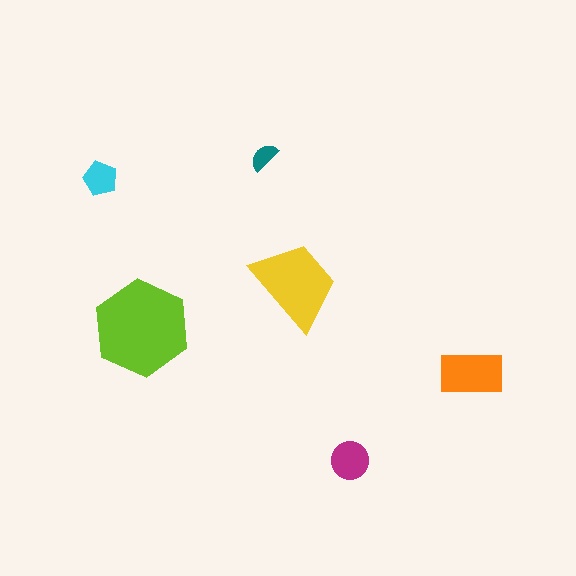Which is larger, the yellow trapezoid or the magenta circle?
The yellow trapezoid.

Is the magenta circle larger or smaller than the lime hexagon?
Smaller.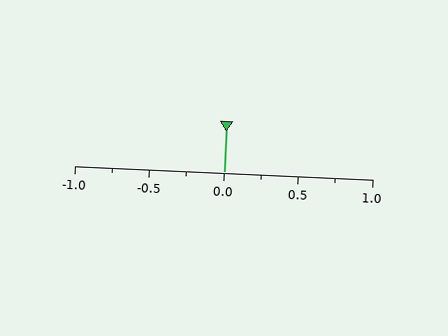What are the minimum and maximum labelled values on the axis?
The axis runs from -1.0 to 1.0.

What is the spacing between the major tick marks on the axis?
The major ticks are spaced 0.5 apart.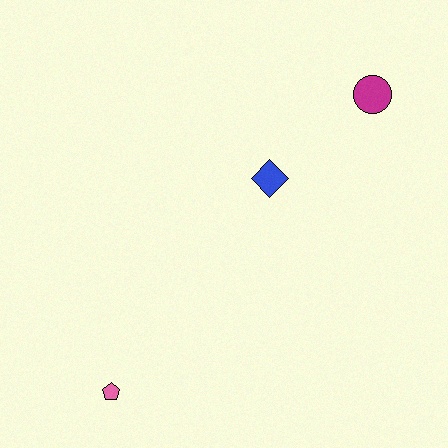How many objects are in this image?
There are 3 objects.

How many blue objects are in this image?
There is 1 blue object.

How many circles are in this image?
There is 1 circle.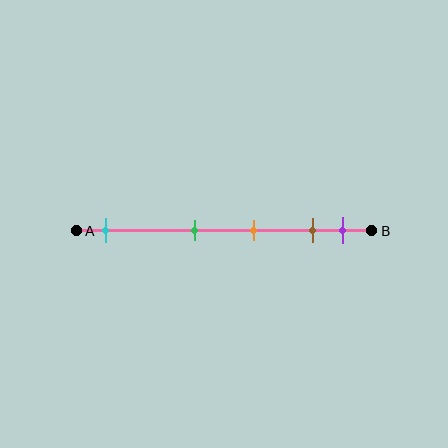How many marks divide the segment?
There are 5 marks dividing the segment.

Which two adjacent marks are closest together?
The brown and purple marks are the closest adjacent pair.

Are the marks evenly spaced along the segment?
No, the marks are not evenly spaced.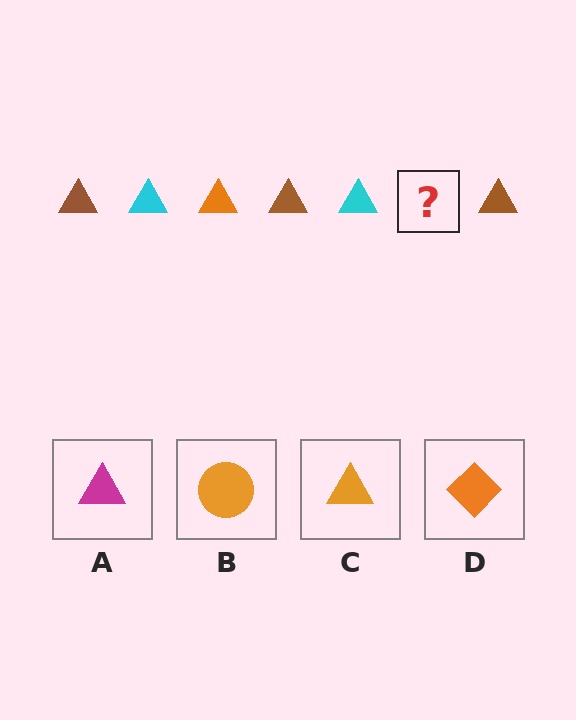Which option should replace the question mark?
Option C.